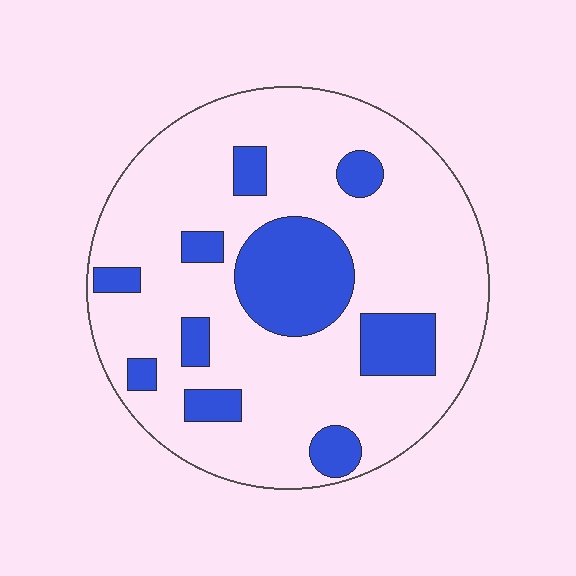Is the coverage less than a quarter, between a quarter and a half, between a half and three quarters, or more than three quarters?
Less than a quarter.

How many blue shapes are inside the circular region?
10.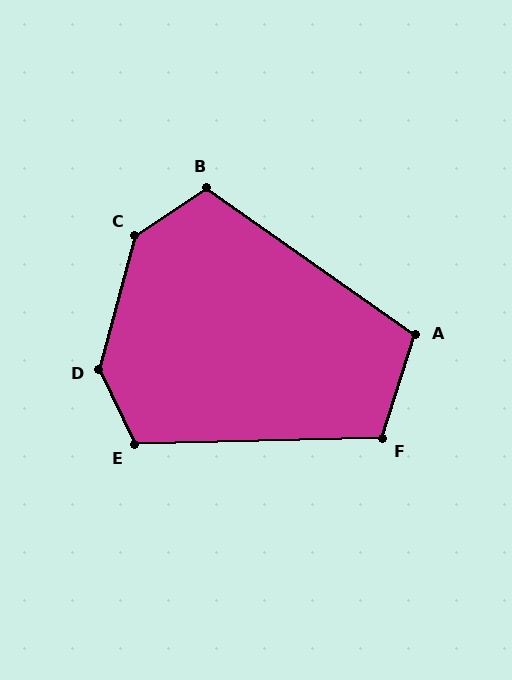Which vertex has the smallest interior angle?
A, at approximately 107 degrees.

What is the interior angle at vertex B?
Approximately 111 degrees (obtuse).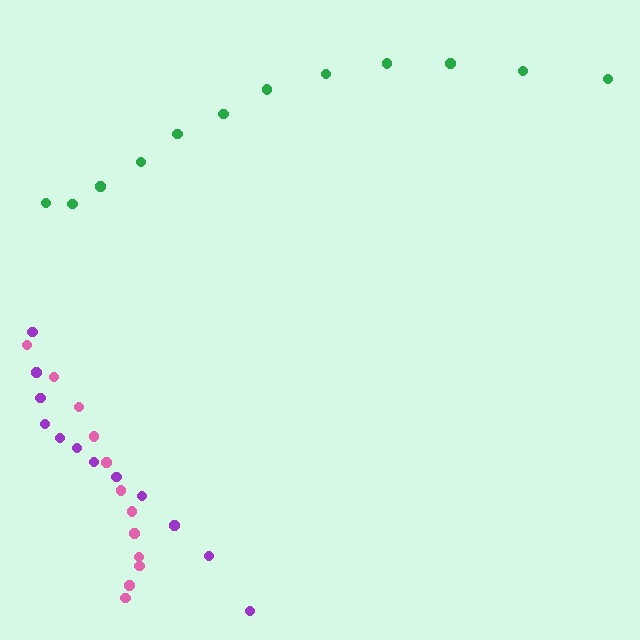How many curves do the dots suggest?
There are 3 distinct paths.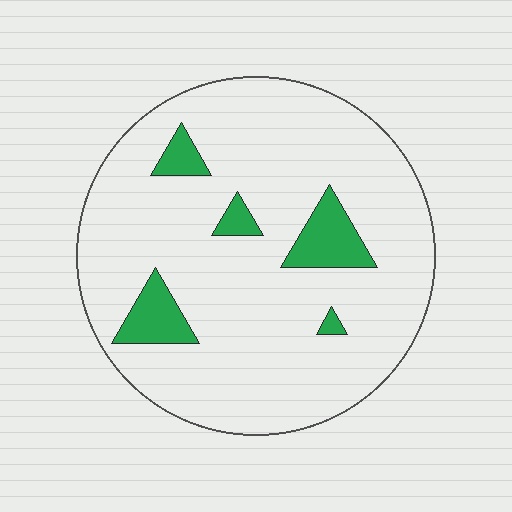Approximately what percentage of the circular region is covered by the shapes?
Approximately 10%.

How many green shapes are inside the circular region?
5.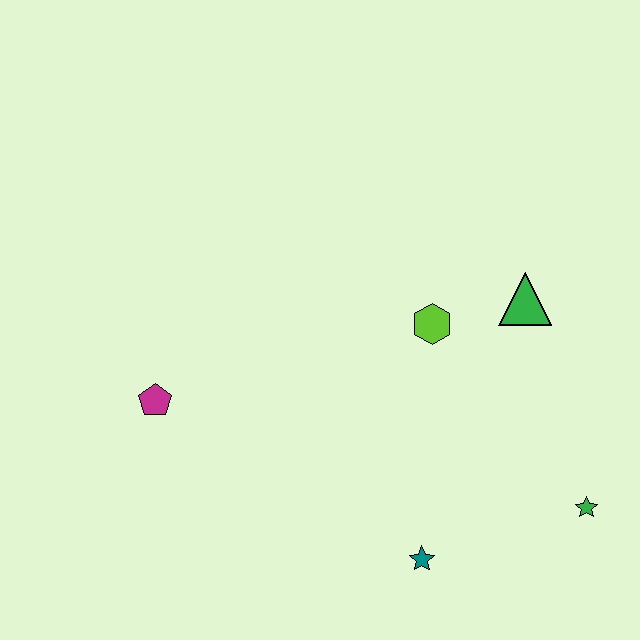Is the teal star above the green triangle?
No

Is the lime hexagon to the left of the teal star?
No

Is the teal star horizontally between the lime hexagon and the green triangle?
No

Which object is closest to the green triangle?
The lime hexagon is closest to the green triangle.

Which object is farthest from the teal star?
The magenta pentagon is farthest from the teal star.